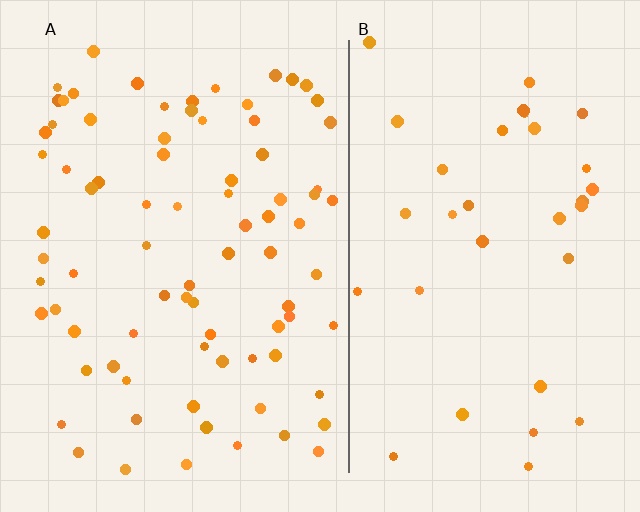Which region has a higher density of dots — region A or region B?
A (the left).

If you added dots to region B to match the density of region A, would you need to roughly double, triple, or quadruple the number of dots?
Approximately double.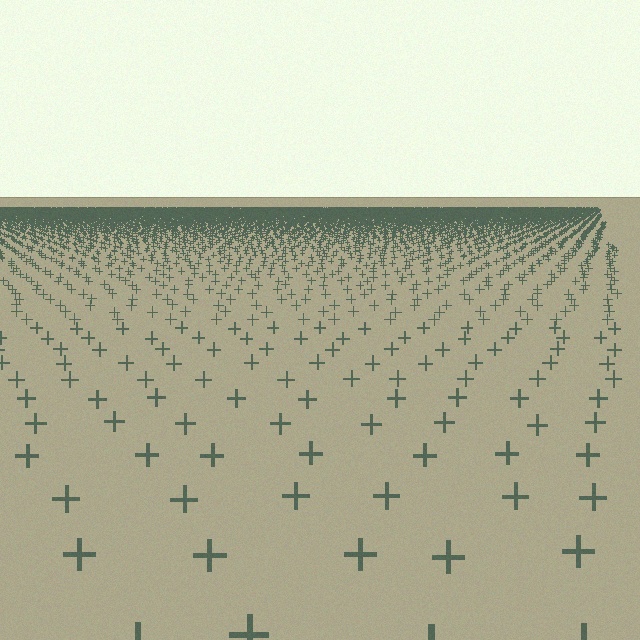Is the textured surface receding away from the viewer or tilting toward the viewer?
The surface is receding away from the viewer. Texture elements get smaller and denser toward the top.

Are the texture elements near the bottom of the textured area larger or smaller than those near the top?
Larger. Near the bottom, elements are closer to the viewer and appear at a bigger on-screen size.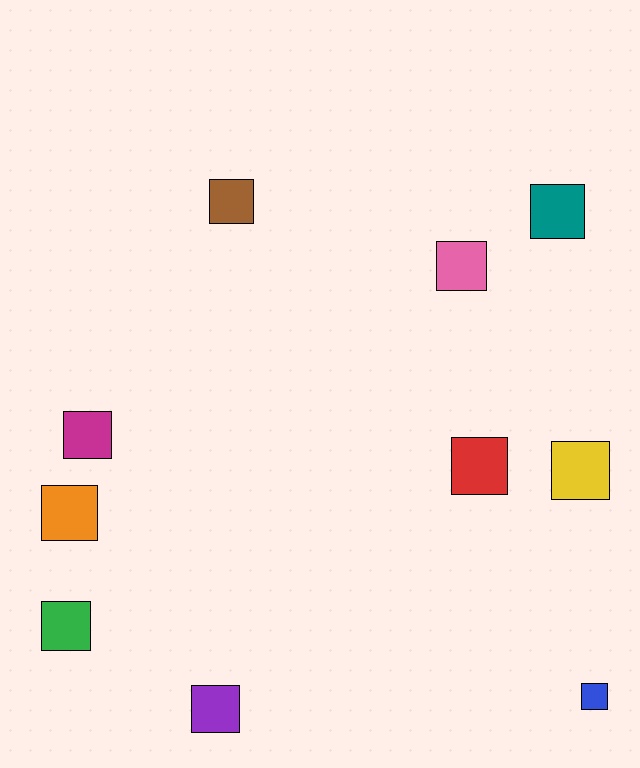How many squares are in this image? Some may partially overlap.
There are 10 squares.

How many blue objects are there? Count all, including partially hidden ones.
There is 1 blue object.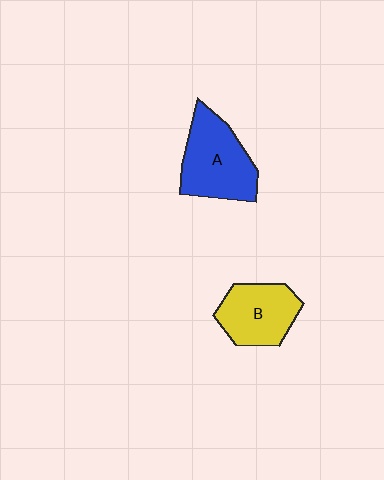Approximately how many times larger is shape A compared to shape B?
Approximately 1.2 times.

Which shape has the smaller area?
Shape B (yellow).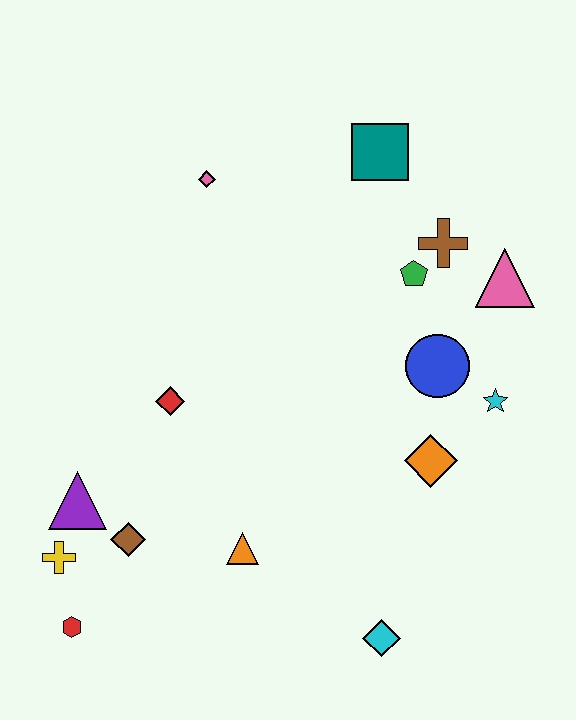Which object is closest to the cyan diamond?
The orange triangle is closest to the cyan diamond.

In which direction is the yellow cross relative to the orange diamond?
The yellow cross is to the left of the orange diamond.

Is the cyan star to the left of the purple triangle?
No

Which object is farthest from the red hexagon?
The teal square is farthest from the red hexagon.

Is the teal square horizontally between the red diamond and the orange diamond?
Yes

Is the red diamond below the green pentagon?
Yes